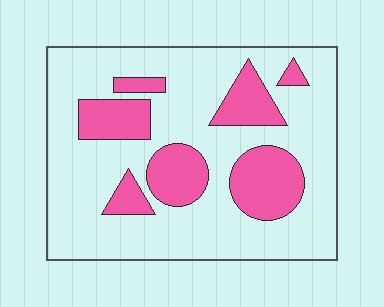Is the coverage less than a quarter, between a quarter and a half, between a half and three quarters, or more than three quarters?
Between a quarter and a half.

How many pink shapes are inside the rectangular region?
7.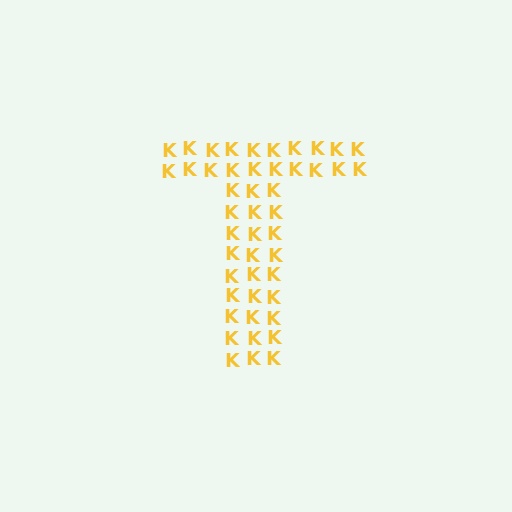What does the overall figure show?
The overall figure shows the letter T.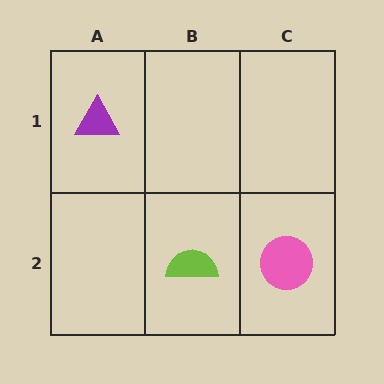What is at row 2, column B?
A lime semicircle.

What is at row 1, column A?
A purple triangle.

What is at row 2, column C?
A pink circle.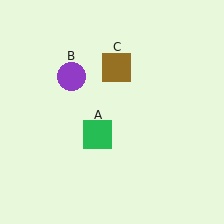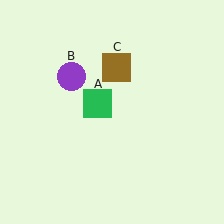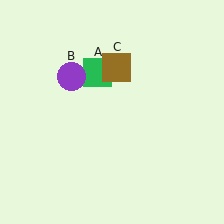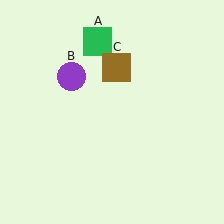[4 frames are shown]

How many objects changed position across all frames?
1 object changed position: green square (object A).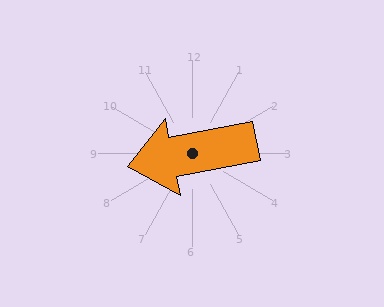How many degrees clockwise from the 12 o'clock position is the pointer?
Approximately 259 degrees.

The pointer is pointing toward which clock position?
Roughly 9 o'clock.